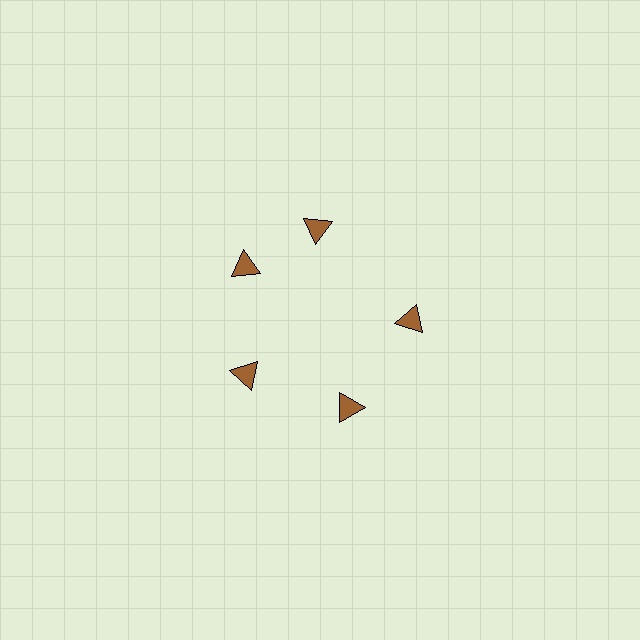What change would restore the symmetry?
The symmetry would be restored by rotating it back into even spacing with its neighbors so that all 5 triangles sit at equal angles and equal distance from the center.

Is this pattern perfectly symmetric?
No. The 5 brown triangles are arranged in a ring, but one element near the 1 o'clock position is rotated out of alignment along the ring, breaking the 5-fold rotational symmetry.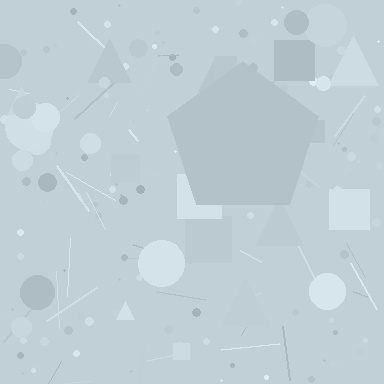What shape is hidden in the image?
A pentagon is hidden in the image.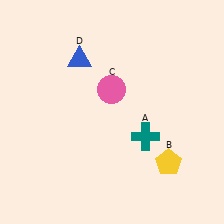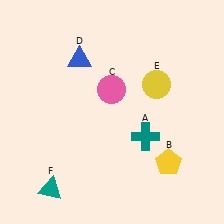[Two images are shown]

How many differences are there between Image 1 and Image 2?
There are 2 differences between the two images.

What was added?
A yellow circle (E), a teal triangle (F) were added in Image 2.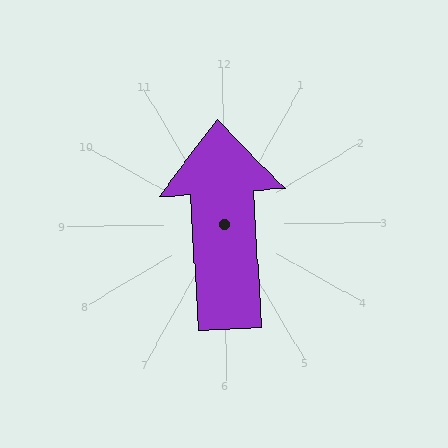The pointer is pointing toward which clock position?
Roughly 12 o'clock.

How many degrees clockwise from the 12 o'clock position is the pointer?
Approximately 357 degrees.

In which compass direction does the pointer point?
North.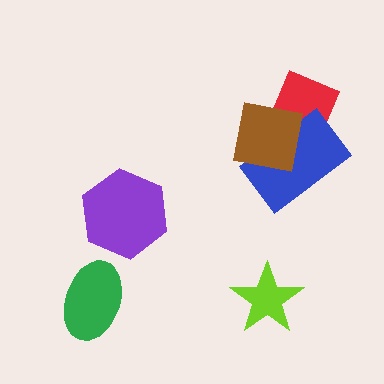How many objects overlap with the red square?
2 objects overlap with the red square.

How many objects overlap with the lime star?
0 objects overlap with the lime star.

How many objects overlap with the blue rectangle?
2 objects overlap with the blue rectangle.